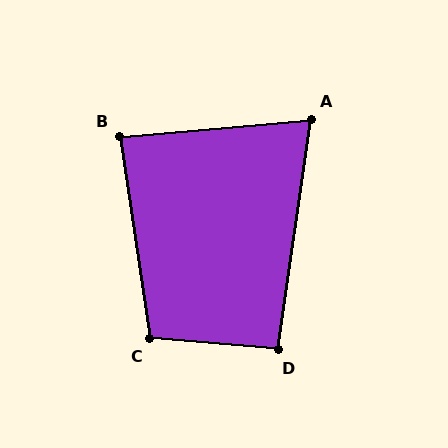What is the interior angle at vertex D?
Approximately 93 degrees (approximately right).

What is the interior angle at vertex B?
Approximately 87 degrees (approximately right).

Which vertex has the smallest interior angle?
A, at approximately 77 degrees.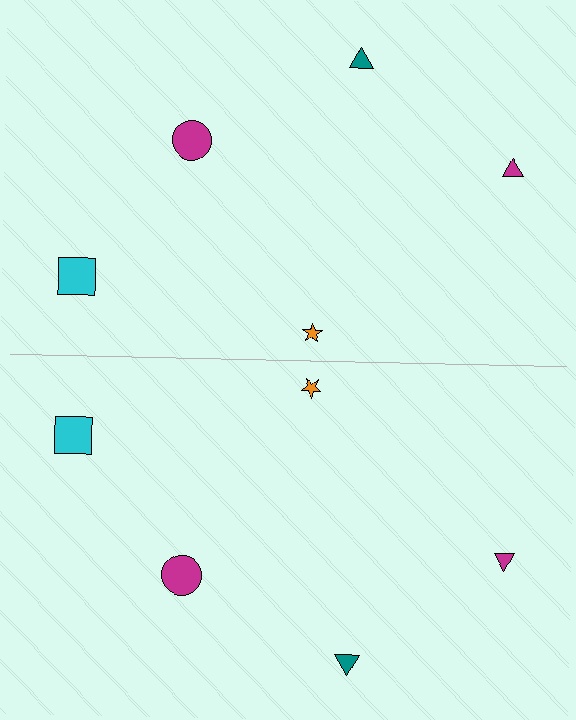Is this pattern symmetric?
Yes, this pattern has bilateral (reflection) symmetry.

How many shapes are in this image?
There are 10 shapes in this image.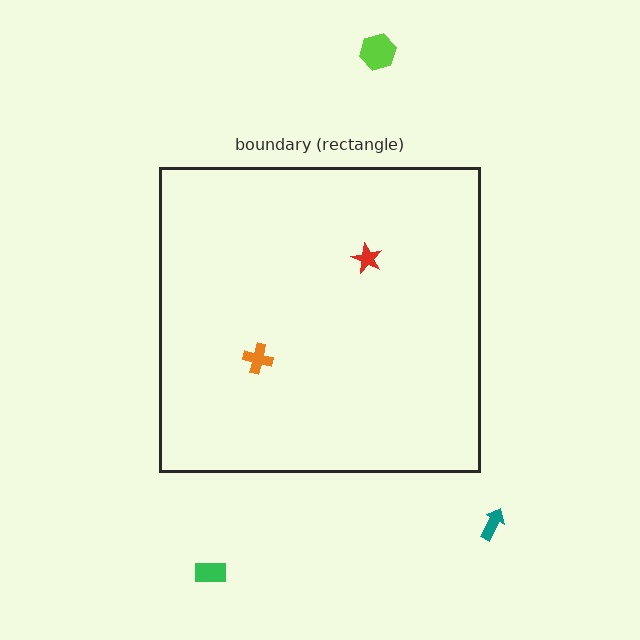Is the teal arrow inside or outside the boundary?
Outside.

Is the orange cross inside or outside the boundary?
Inside.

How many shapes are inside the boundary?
2 inside, 3 outside.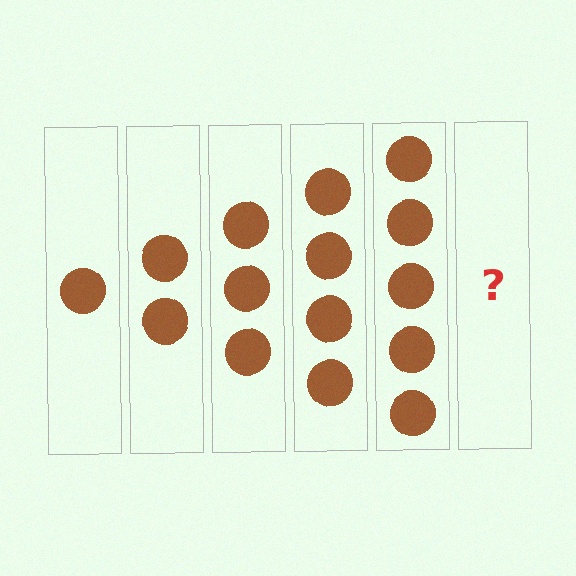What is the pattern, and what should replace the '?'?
The pattern is that each step adds one more circle. The '?' should be 6 circles.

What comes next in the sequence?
The next element should be 6 circles.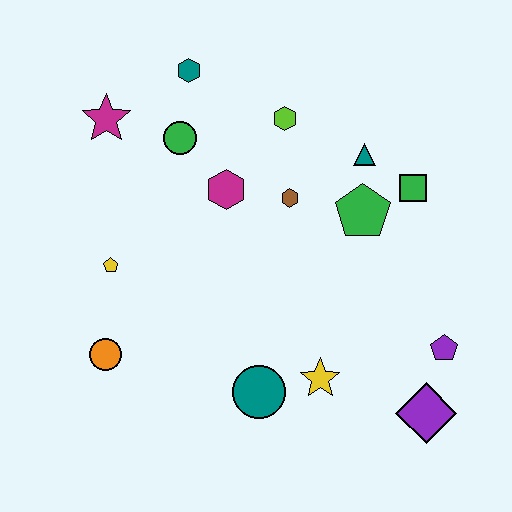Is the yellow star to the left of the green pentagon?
Yes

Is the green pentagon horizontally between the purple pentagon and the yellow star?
Yes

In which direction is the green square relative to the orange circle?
The green square is to the right of the orange circle.